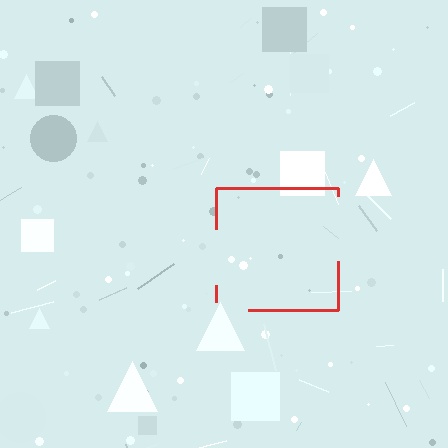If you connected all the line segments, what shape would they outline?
They would outline a square.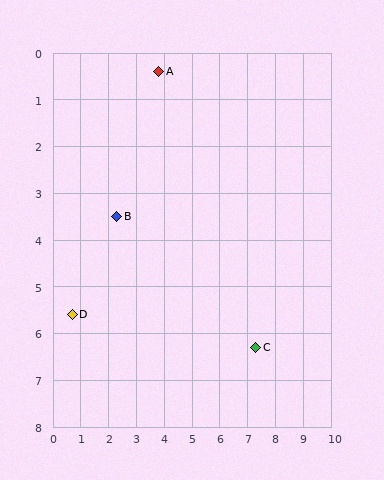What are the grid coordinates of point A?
Point A is at approximately (3.8, 0.4).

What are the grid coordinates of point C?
Point C is at approximately (7.3, 6.3).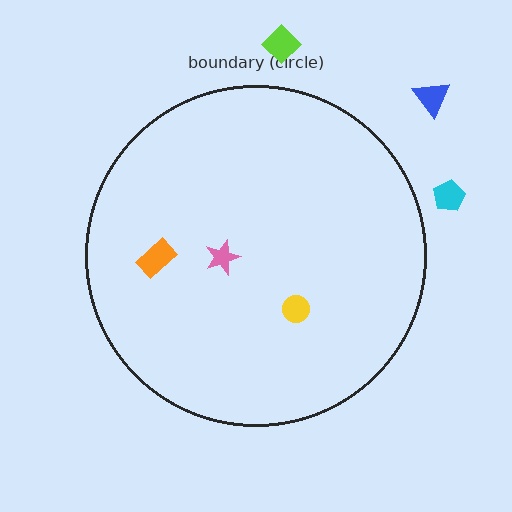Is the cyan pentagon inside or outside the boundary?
Outside.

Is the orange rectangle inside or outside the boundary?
Inside.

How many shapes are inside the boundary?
3 inside, 3 outside.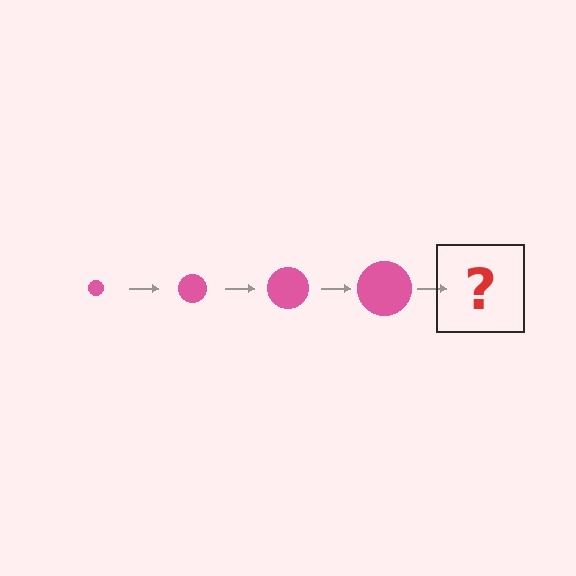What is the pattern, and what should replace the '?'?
The pattern is that the circle gets progressively larger each step. The '?' should be a pink circle, larger than the previous one.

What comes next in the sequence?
The next element should be a pink circle, larger than the previous one.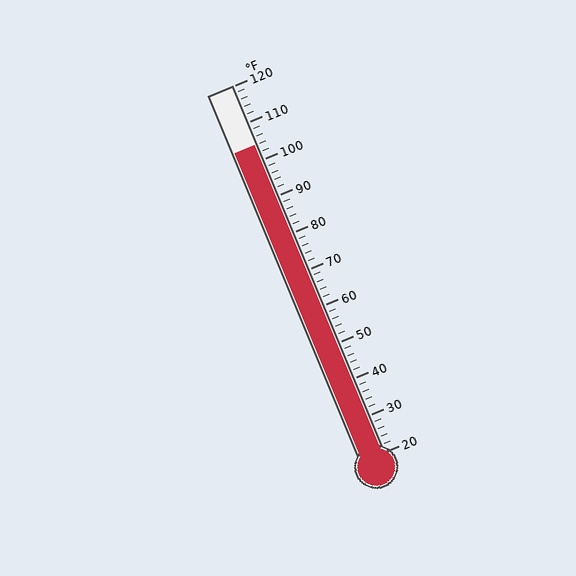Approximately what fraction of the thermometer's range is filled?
The thermometer is filled to approximately 85% of its range.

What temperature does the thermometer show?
The thermometer shows approximately 104°F.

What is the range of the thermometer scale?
The thermometer scale ranges from 20°F to 120°F.